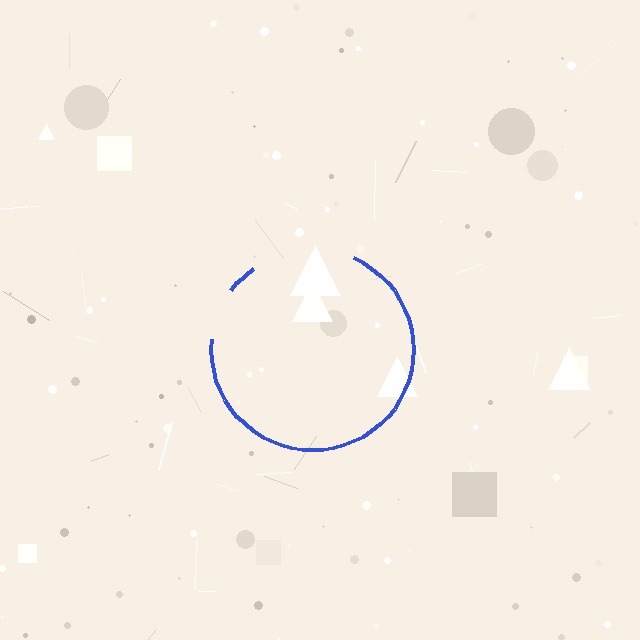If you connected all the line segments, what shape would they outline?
They would outline a circle.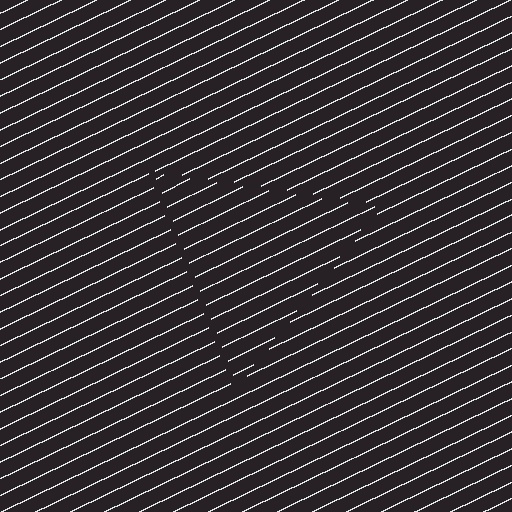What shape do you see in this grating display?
An illusory triangle. The interior of the shape contains the same grating, shifted by half a period — the contour is defined by the phase discontinuity where line-ends from the inner and outer gratings abut.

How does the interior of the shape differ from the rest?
The interior of the shape contains the same grating, shifted by half a period — the contour is defined by the phase discontinuity where line-ends from the inner and outer gratings abut.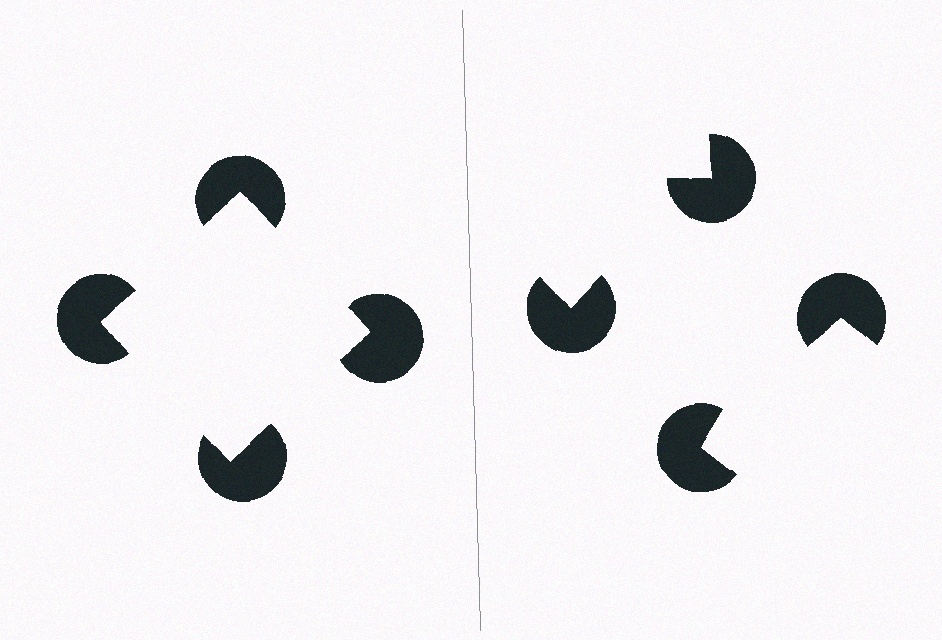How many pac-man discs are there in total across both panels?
8 — 4 on each side.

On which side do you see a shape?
An illusory square appears on the left side. On the right side the wedge cuts are rotated, so no coherent shape forms.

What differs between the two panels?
The pac-man discs are positioned identically on both sides; only the wedge orientations differ. On the left they align to a square; on the right they are misaligned.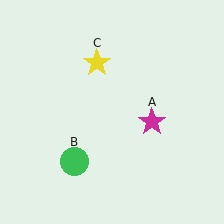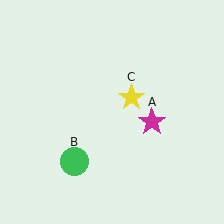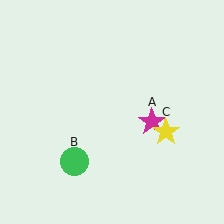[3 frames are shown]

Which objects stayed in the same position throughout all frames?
Magenta star (object A) and green circle (object B) remained stationary.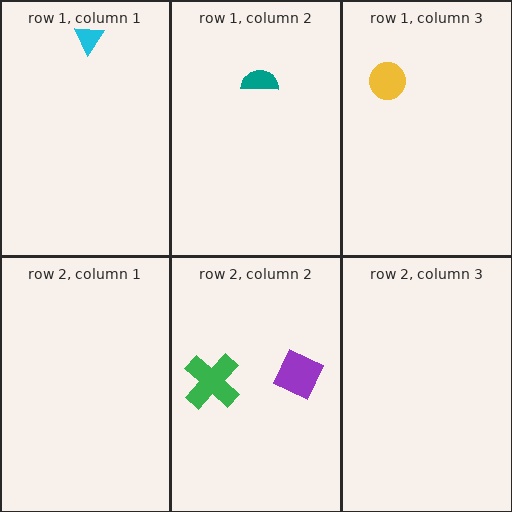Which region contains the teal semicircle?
The row 1, column 2 region.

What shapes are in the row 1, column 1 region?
The cyan triangle.